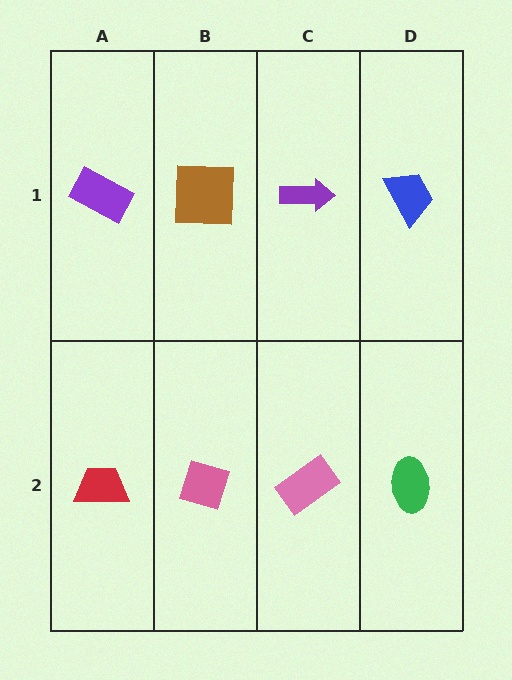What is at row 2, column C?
A pink rectangle.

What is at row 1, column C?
A purple arrow.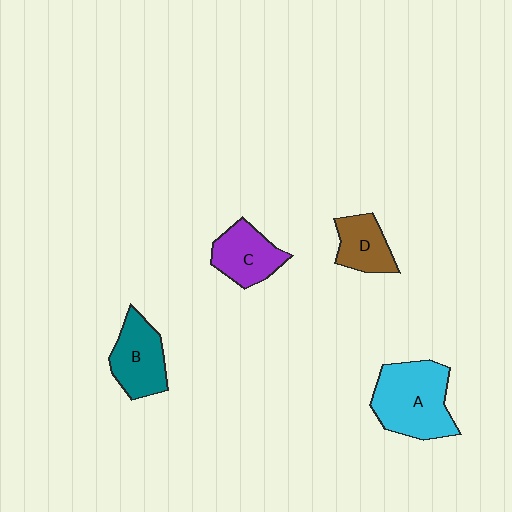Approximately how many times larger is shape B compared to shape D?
Approximately 1.3 times.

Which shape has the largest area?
Shape A (cyan).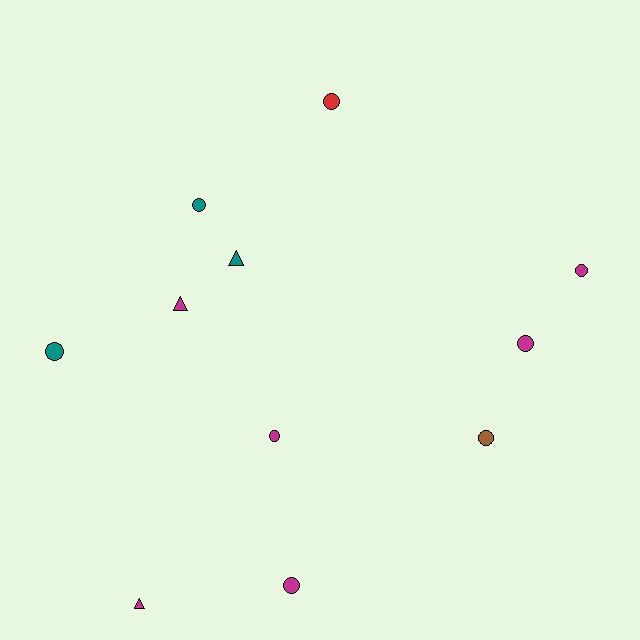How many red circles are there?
There is 1 red circle.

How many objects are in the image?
There are 11 objects.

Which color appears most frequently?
Magenta, with 6 objects.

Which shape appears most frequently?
Circle, with 8 objects.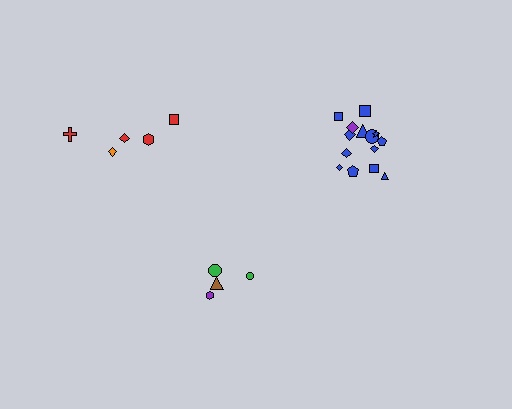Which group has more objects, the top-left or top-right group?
The top-right group.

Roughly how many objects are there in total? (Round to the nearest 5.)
Roughly 25 objects in total.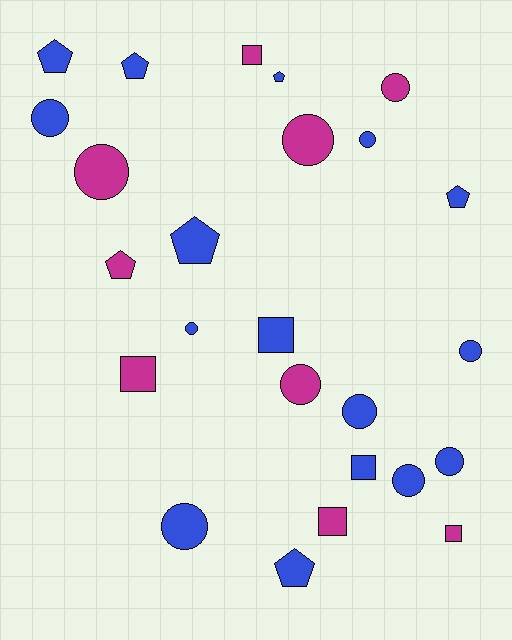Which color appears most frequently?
Blue, with 16 objects.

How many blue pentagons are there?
There are 6 blue pentagons.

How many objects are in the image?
There are 25 objects.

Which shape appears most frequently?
Circle, with 12 objects.